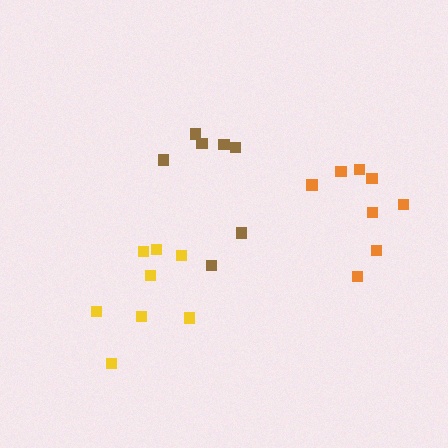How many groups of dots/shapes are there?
There are 3 groups.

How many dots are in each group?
Group 1: 8 dots, Group 2: 8 dots, Group 3: 7 dots (23 total).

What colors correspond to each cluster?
The clusters are colored: orange, yellow, brown.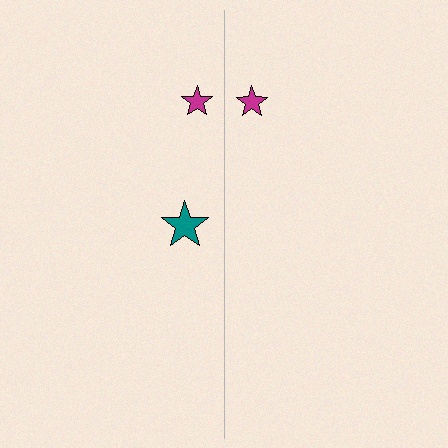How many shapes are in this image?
There are 3 shapes in this image.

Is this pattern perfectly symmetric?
No, the pattern is not perfectly symmetric. A teal star is missing from the right side.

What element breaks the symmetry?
A teal star is missing from the right side.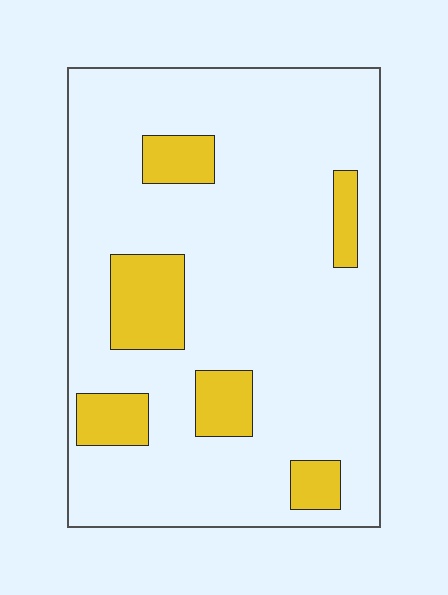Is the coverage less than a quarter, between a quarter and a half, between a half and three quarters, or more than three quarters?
Less than a quarter.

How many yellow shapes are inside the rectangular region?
6.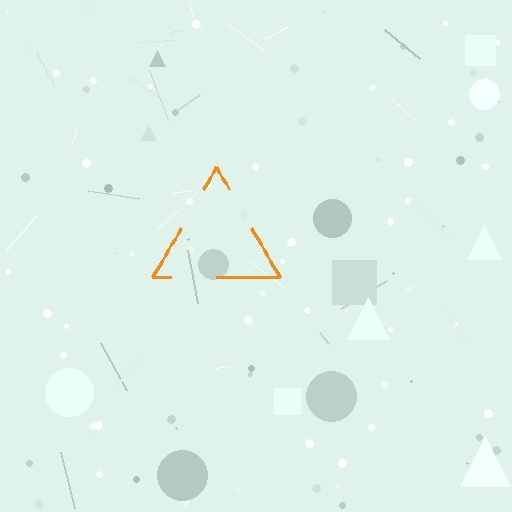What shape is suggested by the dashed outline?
The dashed outline suggests a triangle.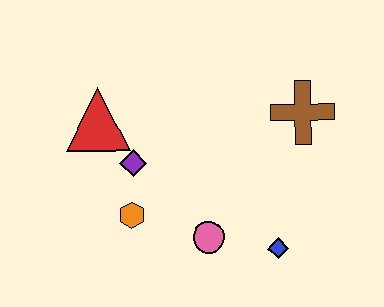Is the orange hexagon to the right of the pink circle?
No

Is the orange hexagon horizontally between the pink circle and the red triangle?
Yes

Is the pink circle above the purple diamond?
No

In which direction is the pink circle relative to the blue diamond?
The pink circle is to the left of the blue diamond.